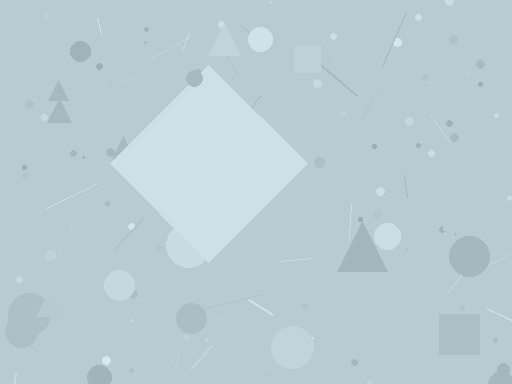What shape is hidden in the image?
A diamond is hidden in the image.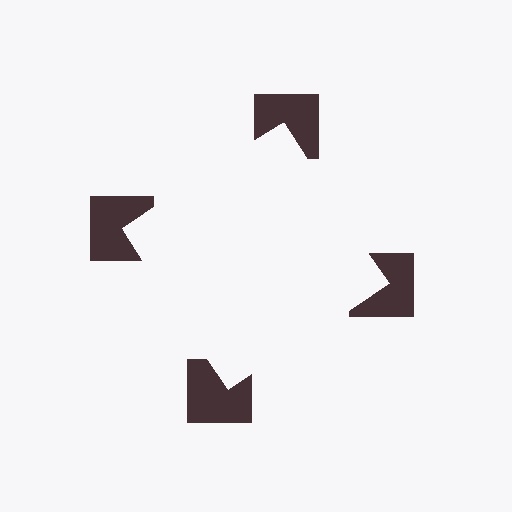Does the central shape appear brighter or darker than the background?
It typically appears slightly brighter than the background, even though no actual brightness change is drawn.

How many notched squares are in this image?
There are 4 — one at each vertex of the illusory square.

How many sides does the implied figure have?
4 sides.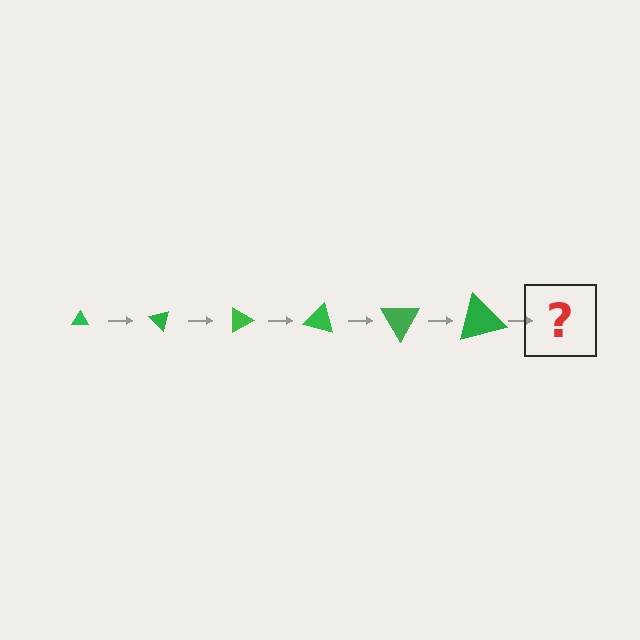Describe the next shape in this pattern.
It should be a triangle, larger than the previous one and rotated 270 degrees from the start.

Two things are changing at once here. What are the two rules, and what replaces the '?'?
The two rules are that the triangle grows larger each step and it rotates 45 degrees each step. The '?' should be a triangle, larger than the previous one and rotated 270 degrees from the start.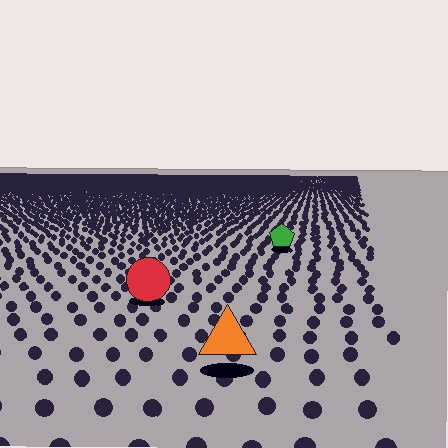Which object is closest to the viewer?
The orange triangle is closest. The texture marks near it are larger and more spread out.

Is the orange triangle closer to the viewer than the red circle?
Yes. The orange triangle is closer — you can tell from the texture gradient: the ground texture is coarser near it.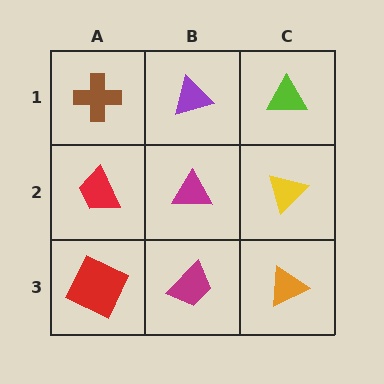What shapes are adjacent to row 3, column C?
A yellow triangle (row 2, column C), a magenta trapezoid (row 3, column B).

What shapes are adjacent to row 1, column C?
A yellow triangle (row 2, column C), a purple triangle (row 1, column B).